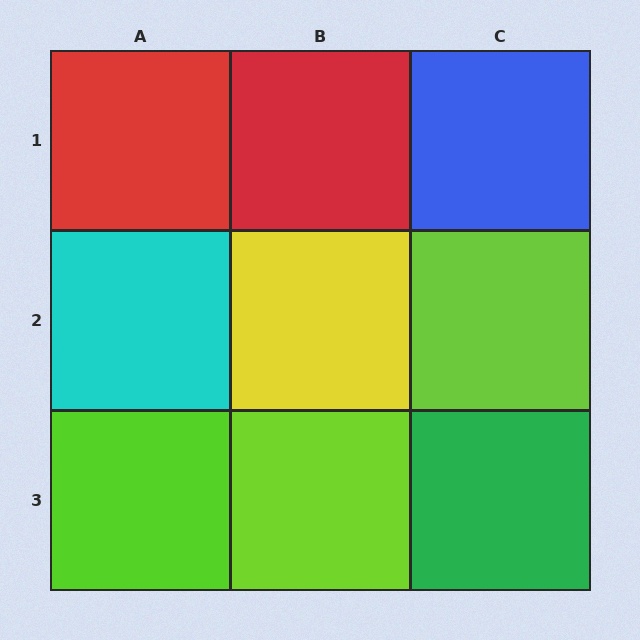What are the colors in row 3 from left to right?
Lime, lime, green.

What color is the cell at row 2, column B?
Yellow.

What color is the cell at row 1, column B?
Red.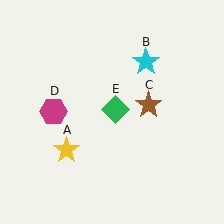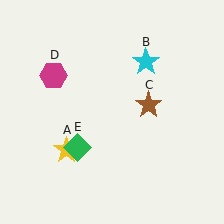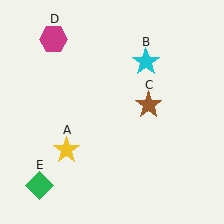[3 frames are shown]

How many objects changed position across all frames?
2 objects changed position: magenta hexagon (object D), green diamond (object E).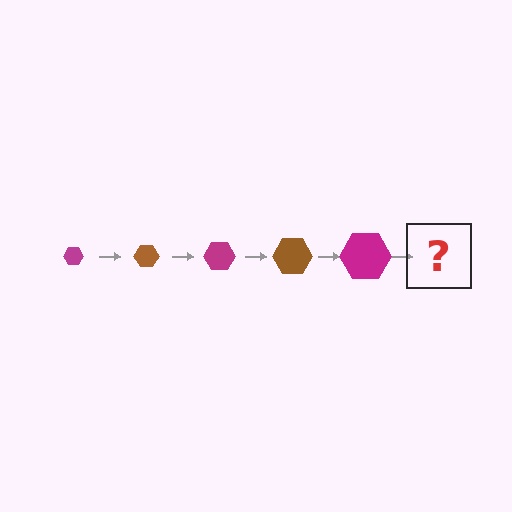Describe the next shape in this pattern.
It should be a brown hexagon, larger than the previous one.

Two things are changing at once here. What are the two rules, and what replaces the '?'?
The two rules are that the hexagon grows larger each step and the color cycles through magenta and brown. The '?' should be a brown hexagon, larger than the previous one.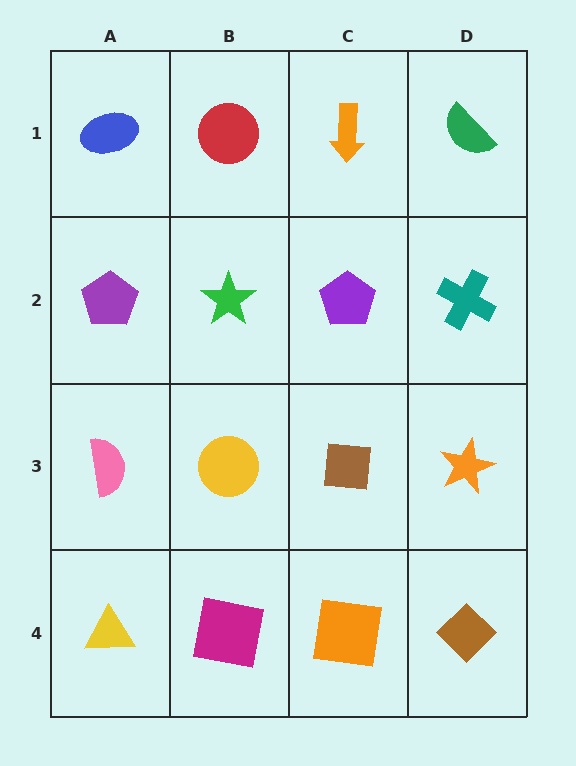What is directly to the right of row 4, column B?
An orange square.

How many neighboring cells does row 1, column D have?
2.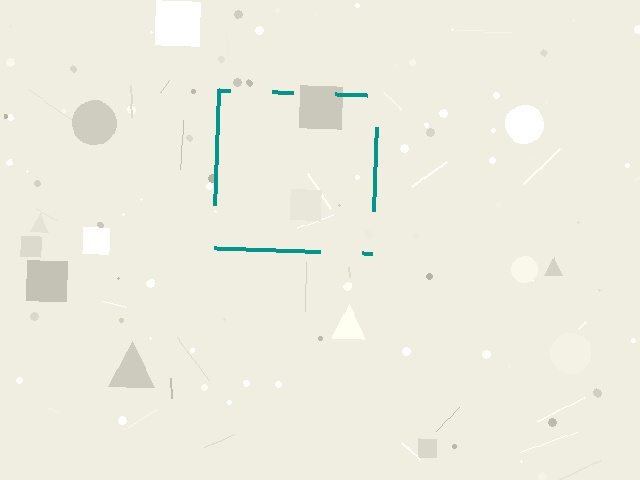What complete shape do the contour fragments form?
The contour fragments form a square.